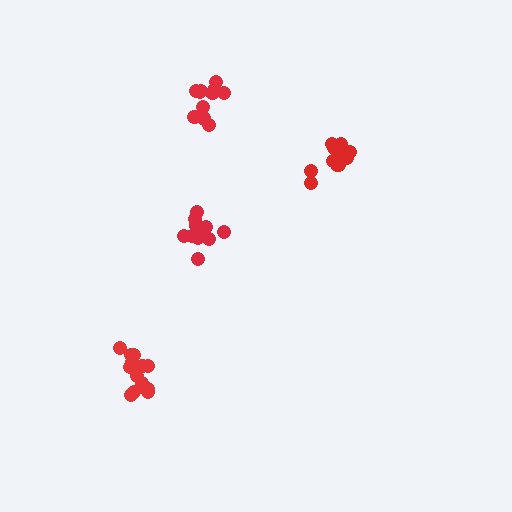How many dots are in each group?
Group 1: 15 dots, Group 2: 11 dots, Group 3: 12 dots, Group 4: 14 dots (52 total).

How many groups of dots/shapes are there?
There are 4 groups.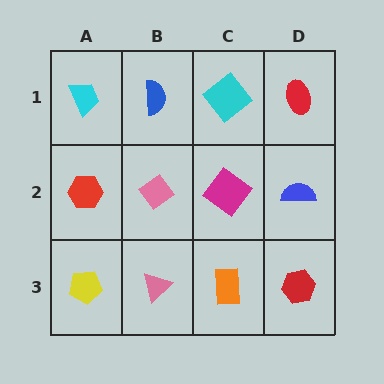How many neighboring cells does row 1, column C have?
3.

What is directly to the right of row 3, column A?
A pink triangle.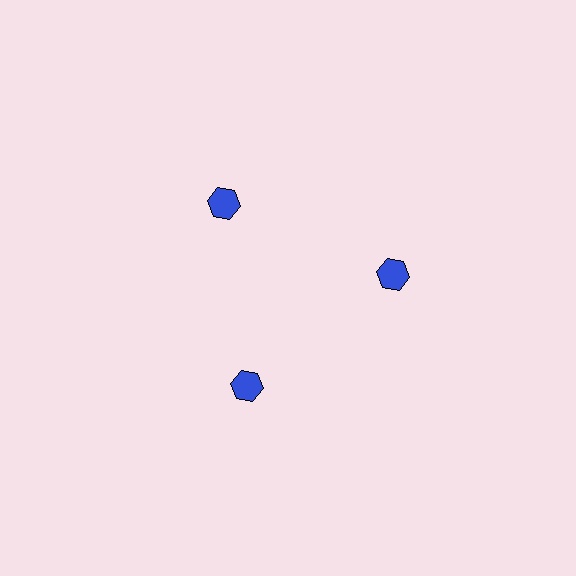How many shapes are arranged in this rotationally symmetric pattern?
There are 3 shapes, arranged in 3 groups of 1.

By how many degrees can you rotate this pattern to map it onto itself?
The pattern maps onto itself every 120 degrees of rotation.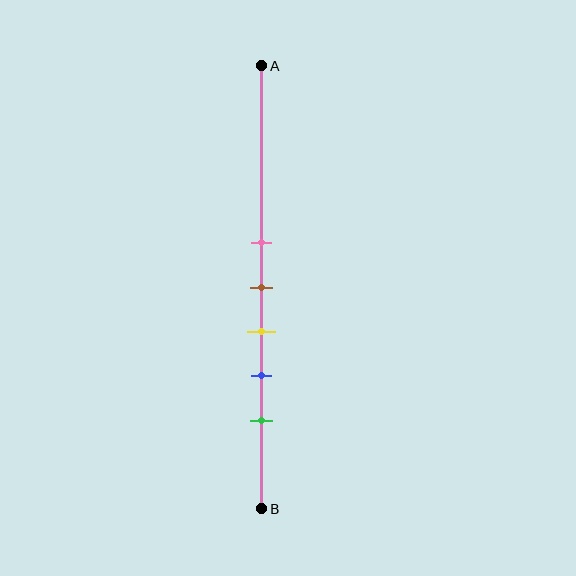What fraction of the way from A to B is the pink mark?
The pink mark is approximately 40% (0.4) of the way from A to B.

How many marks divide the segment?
There are 5 marks dividing the segment.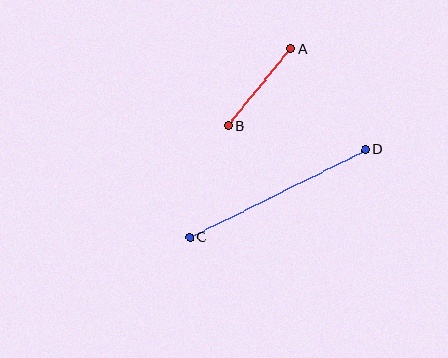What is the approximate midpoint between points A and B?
The midpoint is at approximately (259, 87) pixels.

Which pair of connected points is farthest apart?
Points C and D are farthest apart.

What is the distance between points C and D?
The distance is approximately 197 pixels.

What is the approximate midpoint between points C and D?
The midpoint is at approximately (278, 193) pixels.